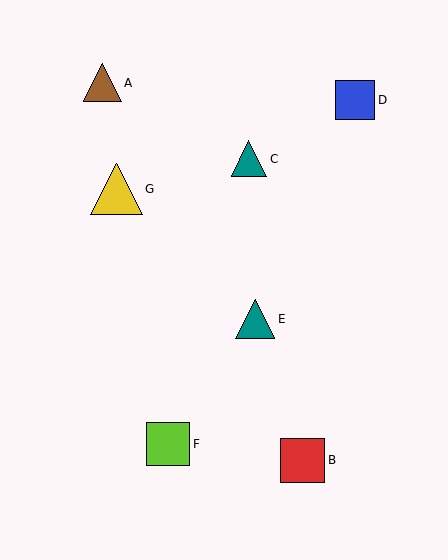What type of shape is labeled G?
Shape G is a yellow triangle.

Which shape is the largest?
The yellow triangle (labeled G) is the largest.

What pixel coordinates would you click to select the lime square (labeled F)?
Click at (168, 444) to select the lime square F.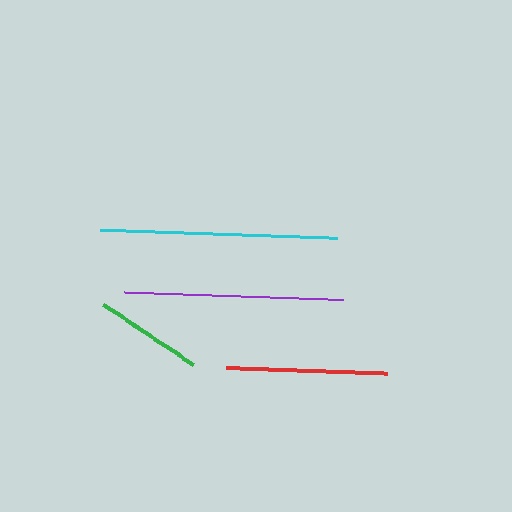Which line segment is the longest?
The cyan line is the longest at approximately 237 pixels.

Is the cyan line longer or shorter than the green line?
The cyan line is longer than the green line.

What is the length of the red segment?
The red segment is approximately 161 pixels long.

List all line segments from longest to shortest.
From longest to shortest: cyan, purple, red, green.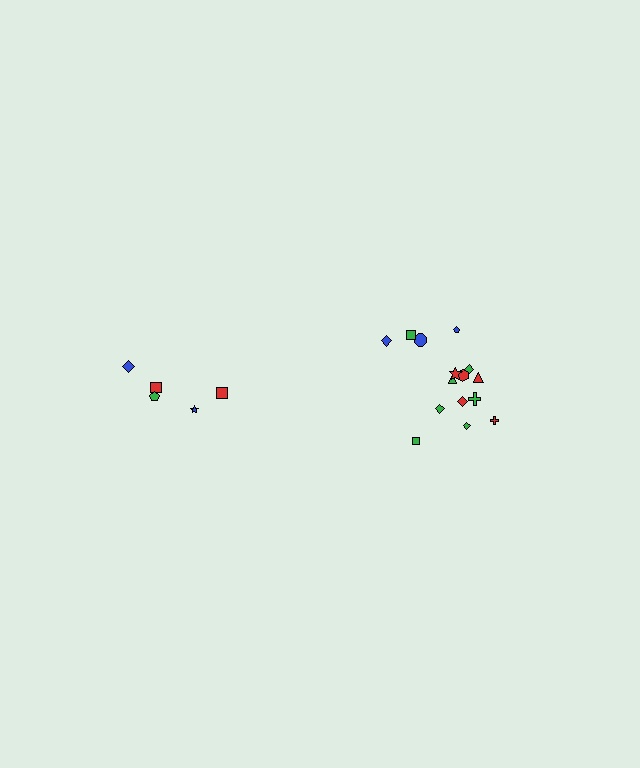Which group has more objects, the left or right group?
The right group.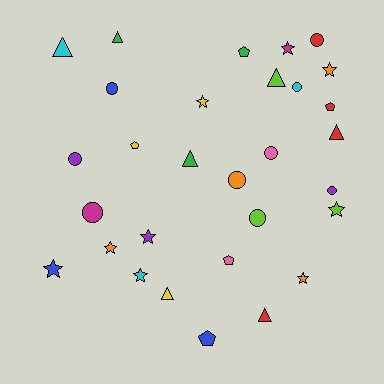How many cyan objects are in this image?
There are 3 cyan objects.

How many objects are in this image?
There are 30 objects.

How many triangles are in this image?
There are 7 triangles.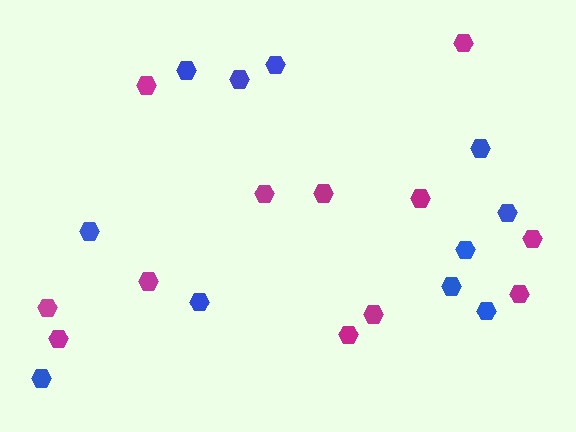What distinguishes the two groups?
There are 2 groups: one group of blue hexagons (11) and one group of magenta hexagons (12).